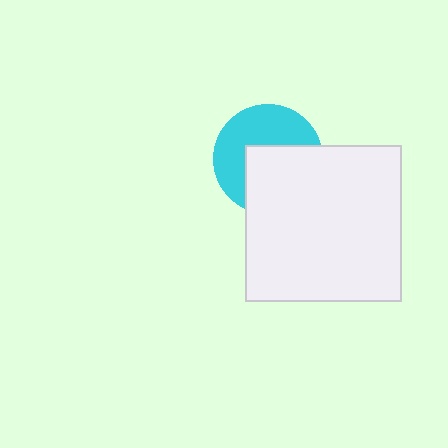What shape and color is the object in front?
The object in front is a white square.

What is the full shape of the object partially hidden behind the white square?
The partially hidden object is a cyan circle.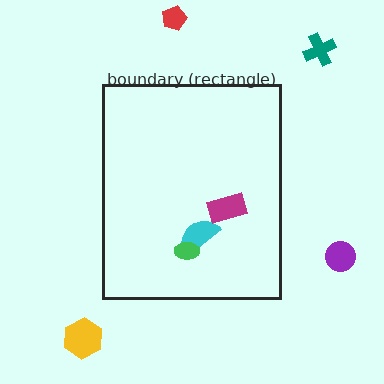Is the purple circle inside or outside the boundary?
Outside.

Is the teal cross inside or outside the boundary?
Outside.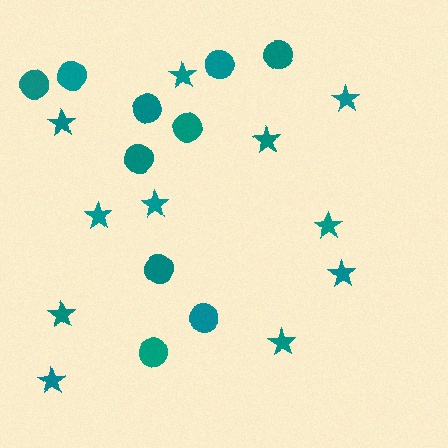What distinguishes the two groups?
There are 2 groups: one group of circles (10) and one group of stars (11).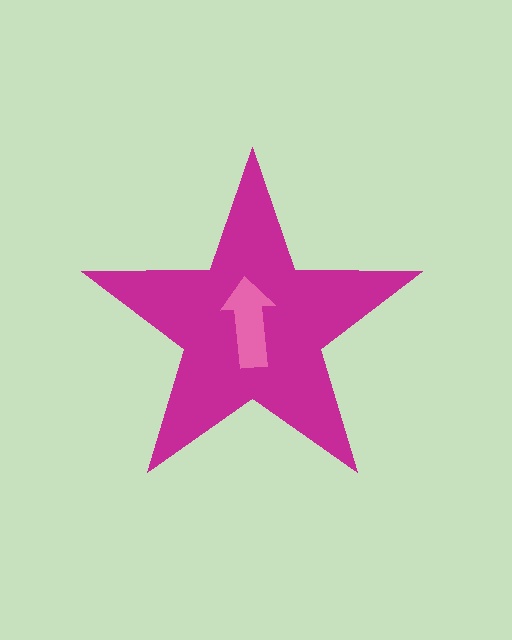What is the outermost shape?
The magenta star.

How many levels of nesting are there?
2.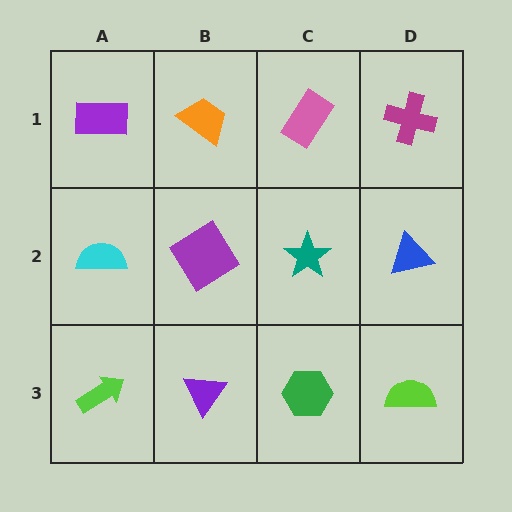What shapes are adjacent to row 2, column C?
A pink rectangle (row 1, column C), a green hexagon (row 3, column C), a purple diamond (row 2, column B), a blue triangle (row 2, column D).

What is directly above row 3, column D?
A blue triangle.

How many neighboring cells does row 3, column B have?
3.